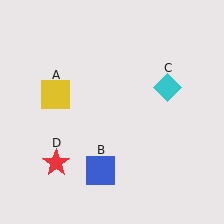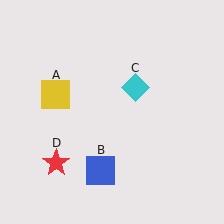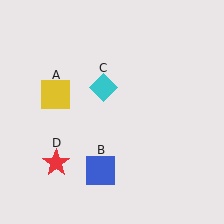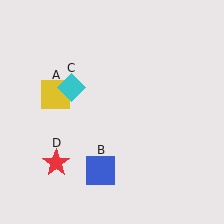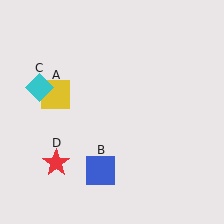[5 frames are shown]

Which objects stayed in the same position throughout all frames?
Yellow square (object A) and blue square (object B) and red star (object D) remained stationary.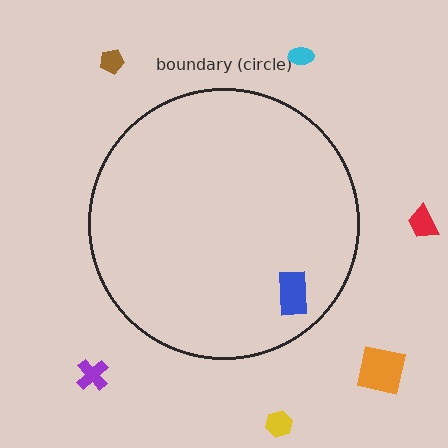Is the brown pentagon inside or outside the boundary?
Outside.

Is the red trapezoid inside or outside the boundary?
Outside.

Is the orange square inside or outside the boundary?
Outside.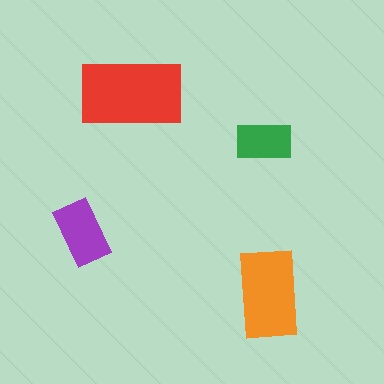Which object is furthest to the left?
The purple rectangle is leftmost.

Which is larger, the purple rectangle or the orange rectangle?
The orange one.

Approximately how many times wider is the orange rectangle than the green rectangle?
About 1.5 times wider.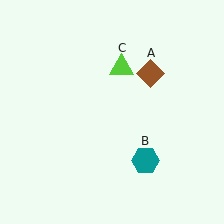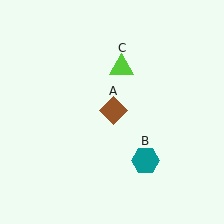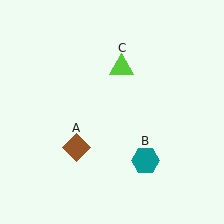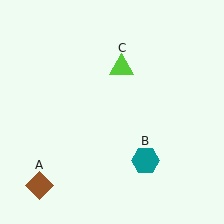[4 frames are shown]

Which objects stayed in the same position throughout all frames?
Teal hexagon (object B) and lime triangle (object C) remained stationary.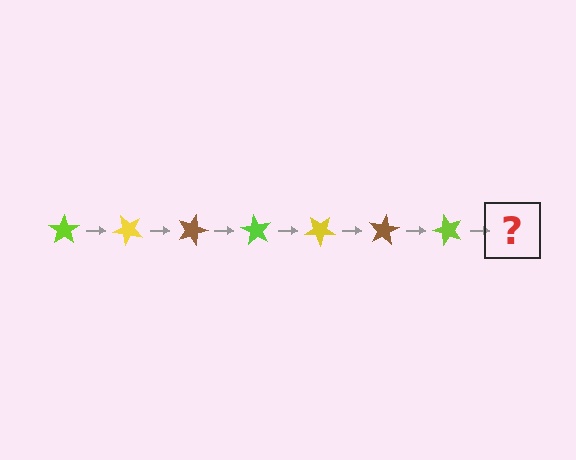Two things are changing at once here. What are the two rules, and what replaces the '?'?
The two rules are that it rotates 45 degrees each step and the color cycles through lime, yellow, and brown. The '?' should be a yellow star, rotated 315 degrees from the start.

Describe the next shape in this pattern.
It should be a yellow star, rotated 315 degrees from the start.